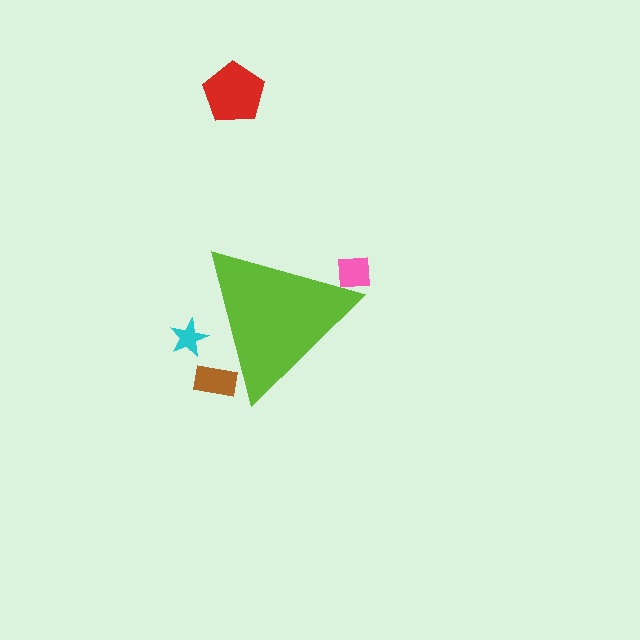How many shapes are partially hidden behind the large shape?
3 shapes are partially hidden.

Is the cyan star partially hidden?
Yes, the cyan star is partially hidden behind the lime triangle.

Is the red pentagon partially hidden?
No, the red pentagon is fully visible.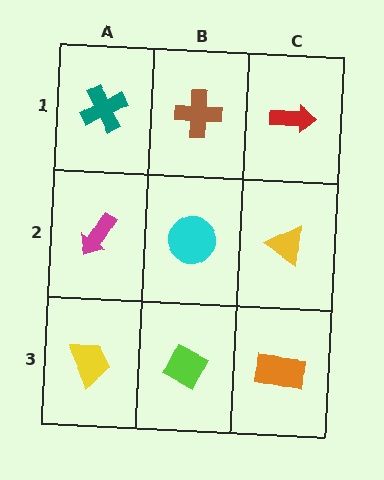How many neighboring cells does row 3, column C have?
2.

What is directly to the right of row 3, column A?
A lime diamond.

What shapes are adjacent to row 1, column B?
A cyan circle (row 2, column B), a teal cross (row 1, column A), a red arrow (row 1, column C).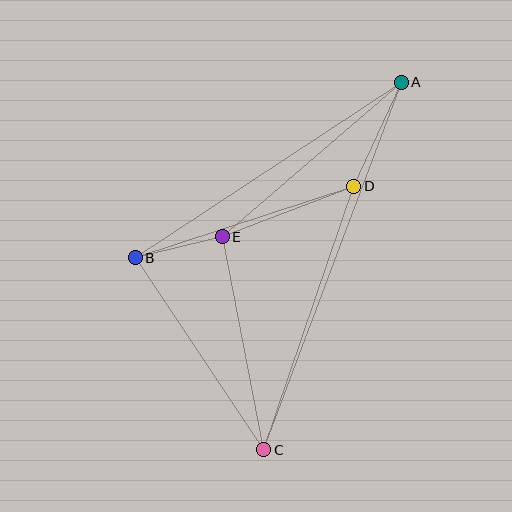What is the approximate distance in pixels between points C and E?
The distance between C and E is approximately 217 pixels.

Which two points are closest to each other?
Points B and E are closest to each other.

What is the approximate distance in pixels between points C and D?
The distance between C and D is approximately 278 pixels.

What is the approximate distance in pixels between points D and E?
The distance between D and E is approximately 141 pixels.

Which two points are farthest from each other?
Points A and C are farthest from each other.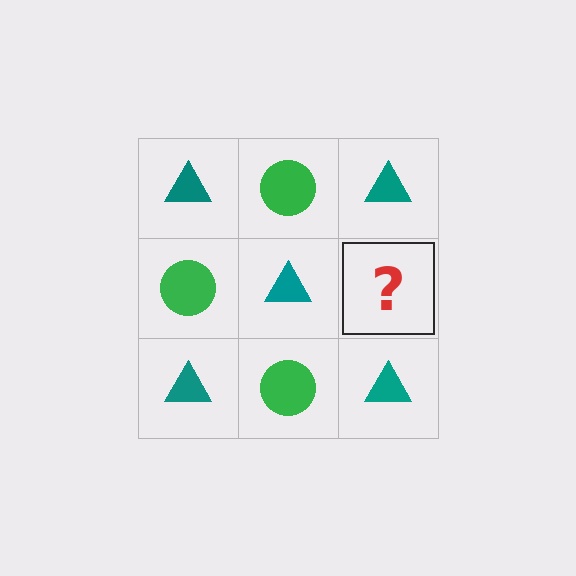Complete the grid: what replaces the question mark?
The question mark should be replaced with a green circle.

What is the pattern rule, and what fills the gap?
The rule is that it alternates teal triangle and green circle in a checkerboard pattern. The gap should be filled with a green circle.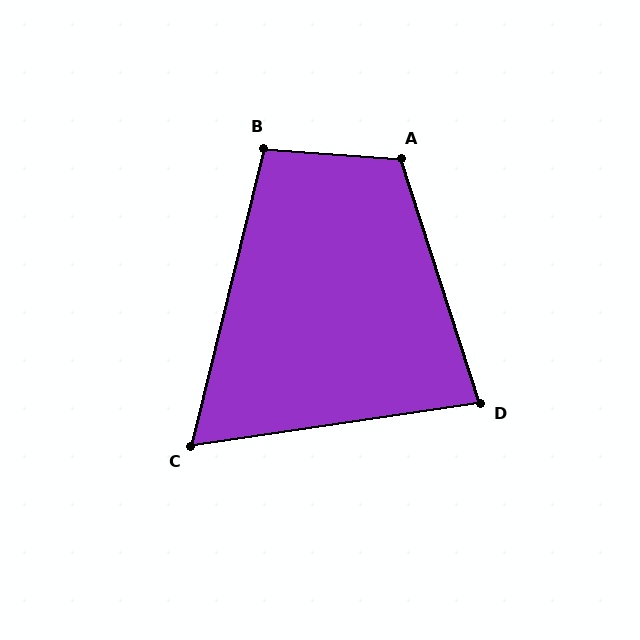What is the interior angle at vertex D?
Approximately 81 degrees (acute).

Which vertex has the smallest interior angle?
C, at approximately 68 degrees.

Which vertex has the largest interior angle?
A, at approximately 112 degrees.